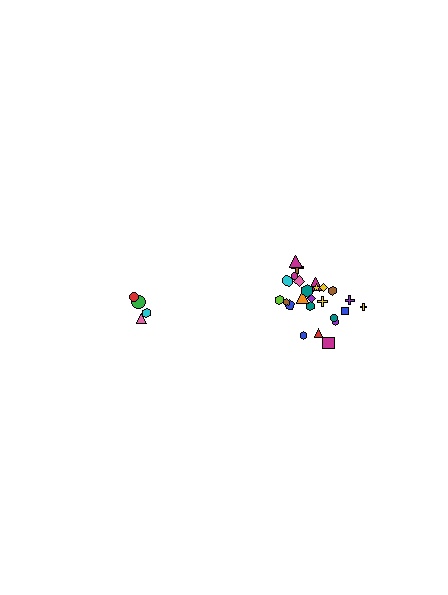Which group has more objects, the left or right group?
The right group.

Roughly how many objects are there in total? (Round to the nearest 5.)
Roughly 30 objects in total.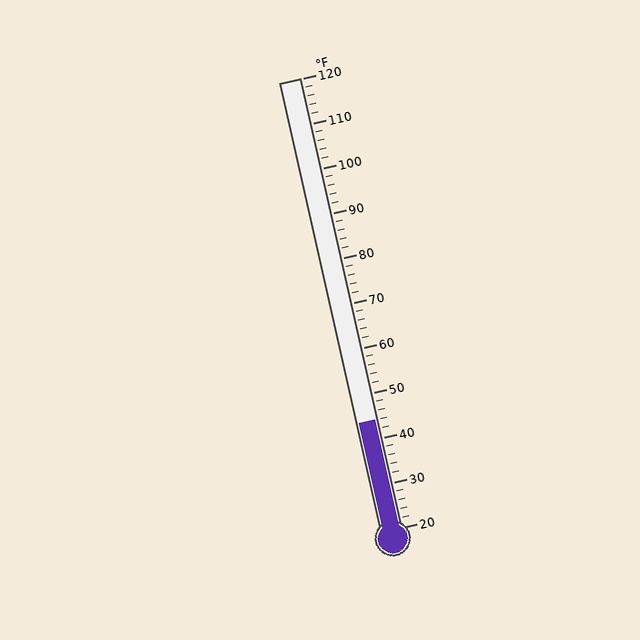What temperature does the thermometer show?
The thermometer shows approximately 44°F.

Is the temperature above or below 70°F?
The temperature is below 70°F.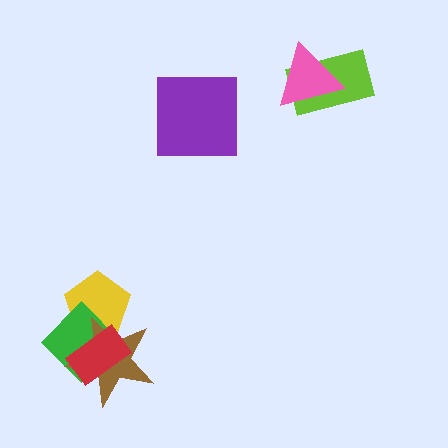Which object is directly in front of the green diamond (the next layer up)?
The brown star is directly in front of the green diamond.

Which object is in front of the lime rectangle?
The pink triangle is in front of the lime rectangle.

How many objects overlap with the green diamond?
3 objects overlap with the green diamond.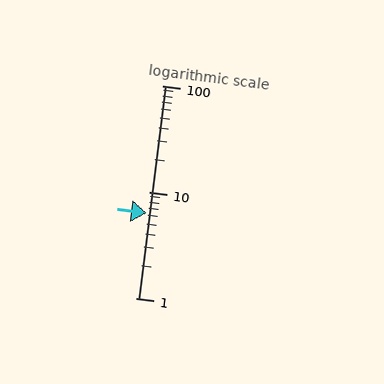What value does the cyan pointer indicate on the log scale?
The pointer indicates approximately 6.3.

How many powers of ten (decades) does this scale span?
The scale spans 2 decades, from 1 to 100.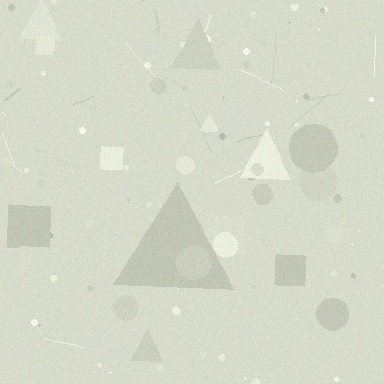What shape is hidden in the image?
A triangle is hidden in the image.